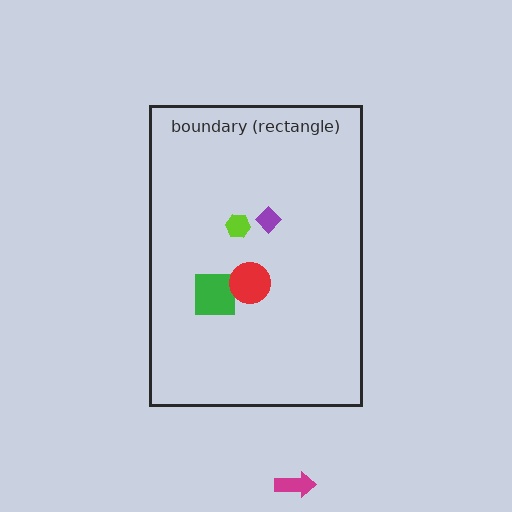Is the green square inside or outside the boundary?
Inside.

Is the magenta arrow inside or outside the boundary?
Outside.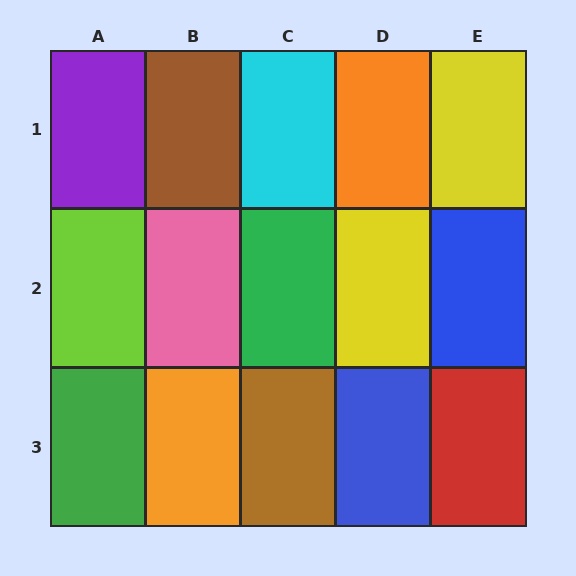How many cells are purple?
1 cell is purple.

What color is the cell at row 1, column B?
Brown.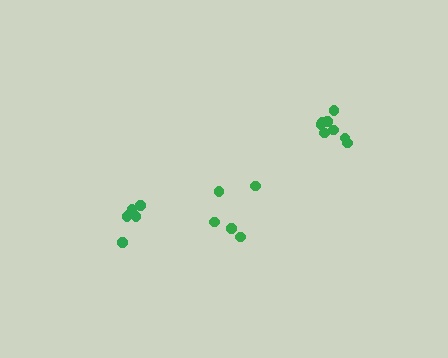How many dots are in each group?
Group 1: 8 dots, Group 2: 5 dots, Group 3: 6 dots (19 total).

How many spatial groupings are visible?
There are 3 spatial groupings.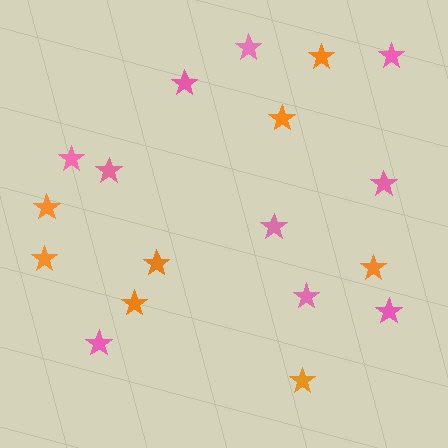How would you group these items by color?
There are 2 groups: one group of pink stars (10) and one group of orange stars (8).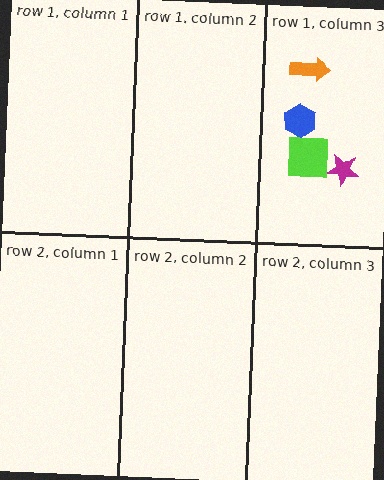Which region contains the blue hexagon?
The row 1, column 3 region.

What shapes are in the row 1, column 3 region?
The orange arrow, the magenta star, the blue hexagon, the lime square.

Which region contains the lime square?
The row 1, column 3 region.